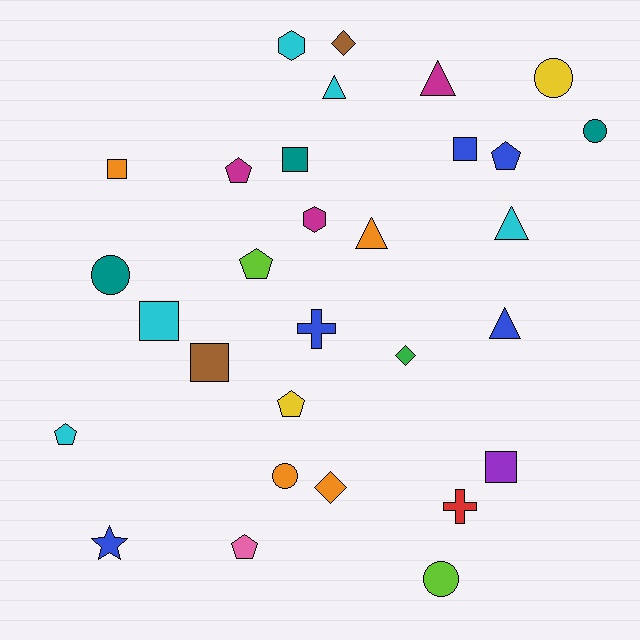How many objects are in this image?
There are 30 objects.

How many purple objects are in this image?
There is 1 purple object.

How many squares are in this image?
There are 6 squares.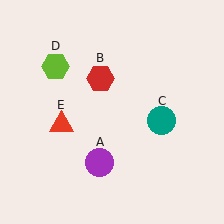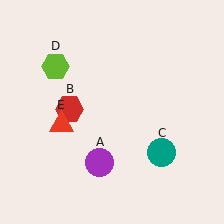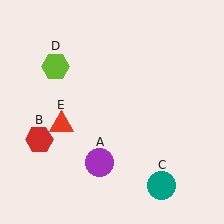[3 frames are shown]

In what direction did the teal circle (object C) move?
The teal circle (object C) moved down.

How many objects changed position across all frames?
2 objects changed position: red hexagon (object B), teal circle (object C).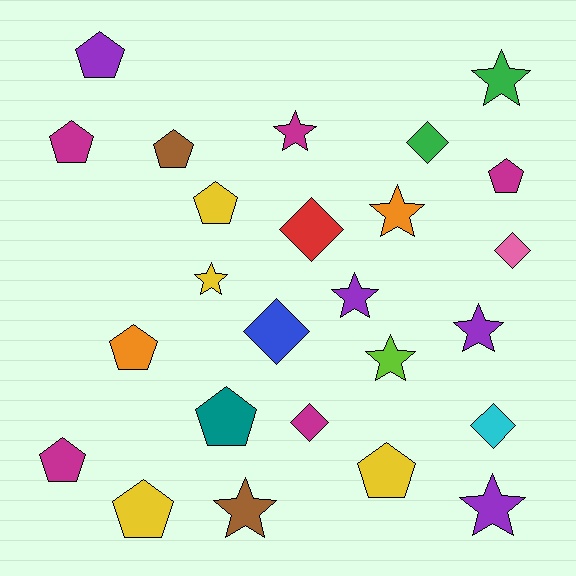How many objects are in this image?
There are 25 objects.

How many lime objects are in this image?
There is 1 lime object.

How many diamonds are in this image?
There are 6 diamonds.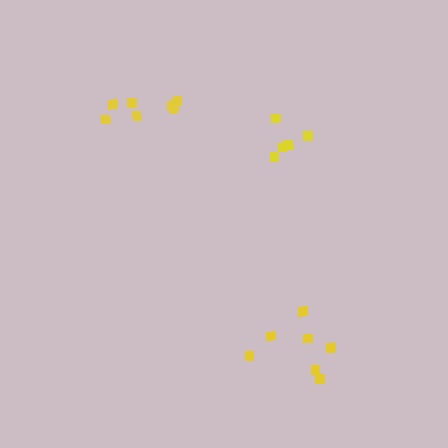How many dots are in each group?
Group 1: 5 dots, Group 2: 7 dots, Group 3: 7 dots (19 total).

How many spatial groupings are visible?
There are 3 spatial groupings.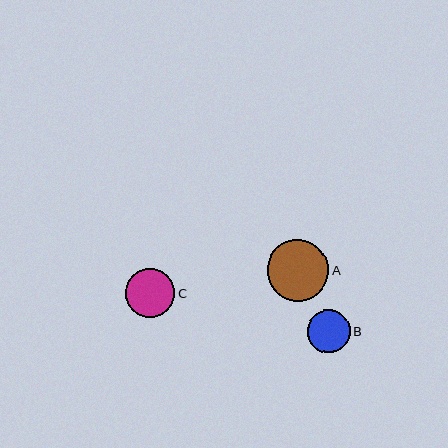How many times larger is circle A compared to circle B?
Circle A is approximately 1.4 times the size of circle B.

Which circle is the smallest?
Circle B is the smallest with a size of approximately 43 pixels.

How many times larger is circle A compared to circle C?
Circle A is approximately 1.3 times the size of circle C.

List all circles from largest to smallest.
From largest to smallest: A, C, B.